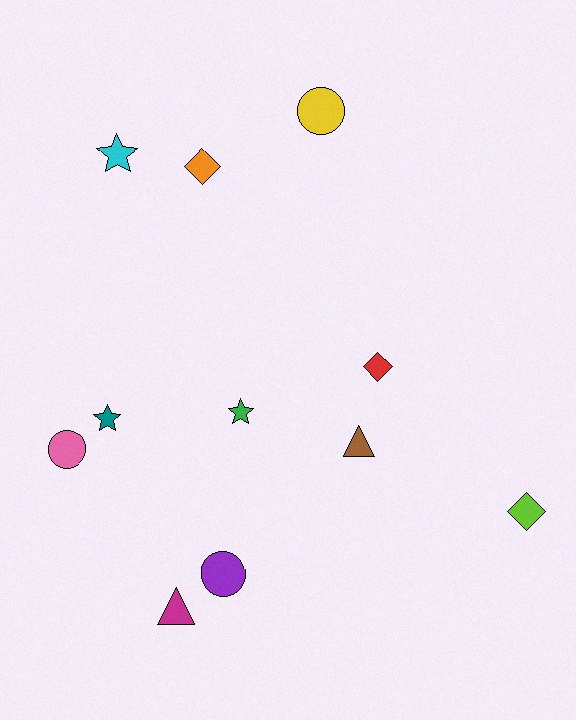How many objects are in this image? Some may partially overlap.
There are 11 objects.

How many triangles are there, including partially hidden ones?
There are 2 triangles.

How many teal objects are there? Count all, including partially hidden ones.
There is 1 teal object.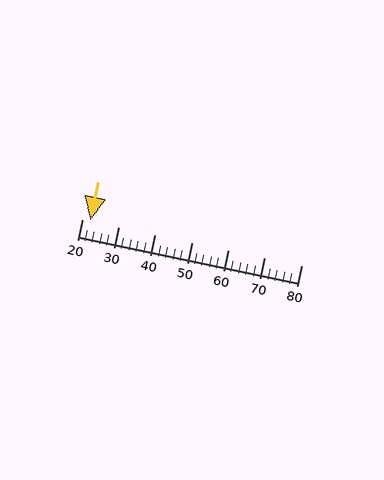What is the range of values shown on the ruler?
The ruler shows values from 20 to 80.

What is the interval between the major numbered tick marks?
The major tick marks are spaced 10 units apart.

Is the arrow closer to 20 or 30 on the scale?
The arrow is closer to 20.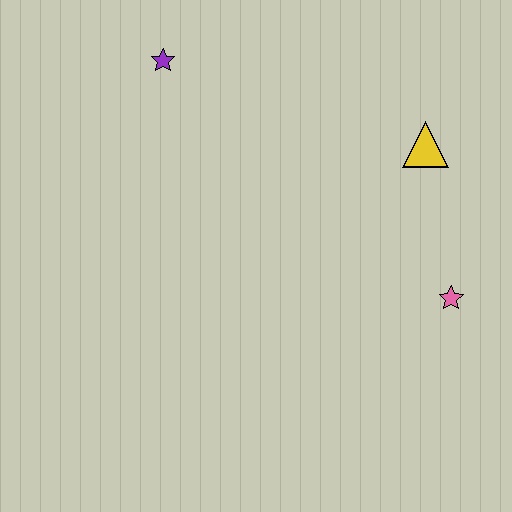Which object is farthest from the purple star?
The pink star is farthest from the purple star.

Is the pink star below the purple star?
Yes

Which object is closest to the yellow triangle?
The pink star is closest to the yellow triangle.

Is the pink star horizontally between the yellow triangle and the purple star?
No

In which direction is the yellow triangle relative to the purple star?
The yellow triangle is to the right of the purple star.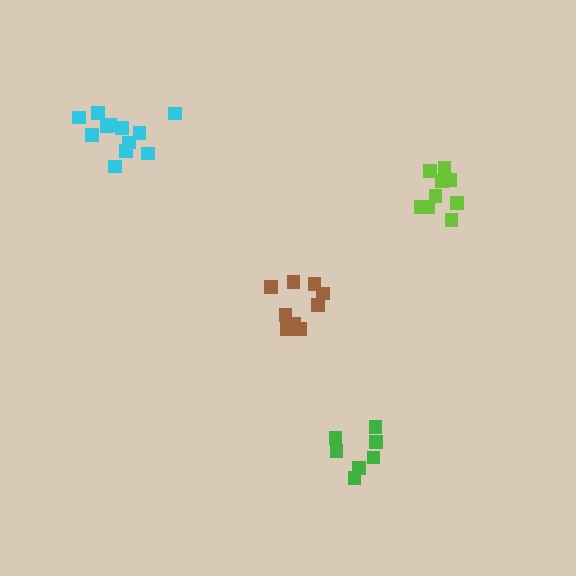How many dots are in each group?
Group 1: 7 dots, Group 2: 12 dots, Group 3: 9 dots, Group 4: 9 dots (37 total).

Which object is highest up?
The cyan cluster is topmost.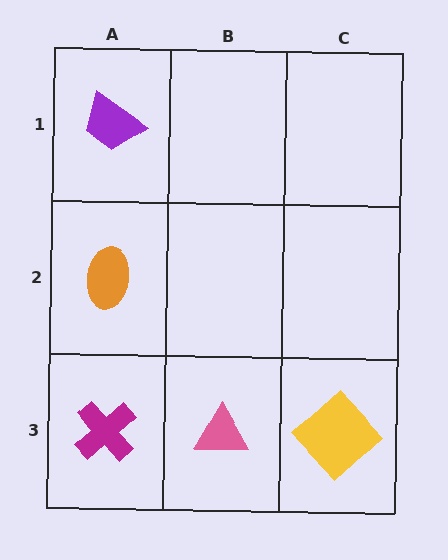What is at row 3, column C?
A yellow diamond.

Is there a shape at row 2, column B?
No, that cell is empty.